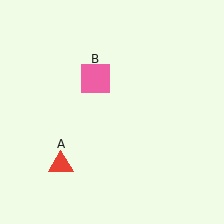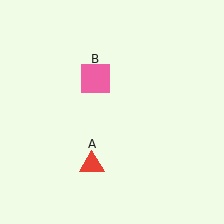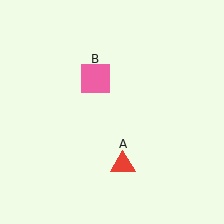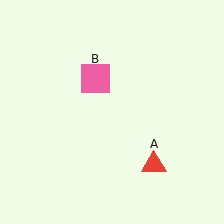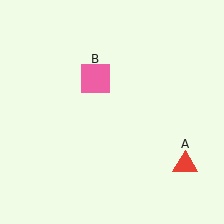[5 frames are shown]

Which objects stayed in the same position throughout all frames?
Pink square (object B) remained stationary.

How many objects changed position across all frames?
1 object changed position: red triangle (object A).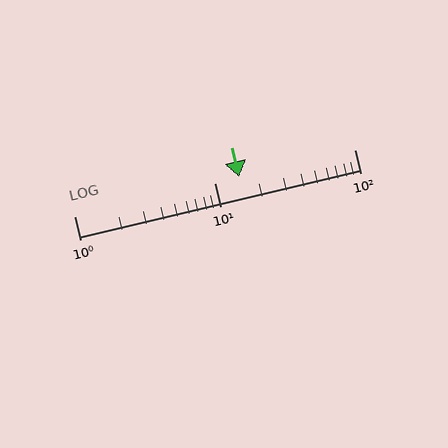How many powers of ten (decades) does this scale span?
The scale spans 2 decades, from 1 to 100.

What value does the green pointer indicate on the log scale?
The pointer indicates approximately 15.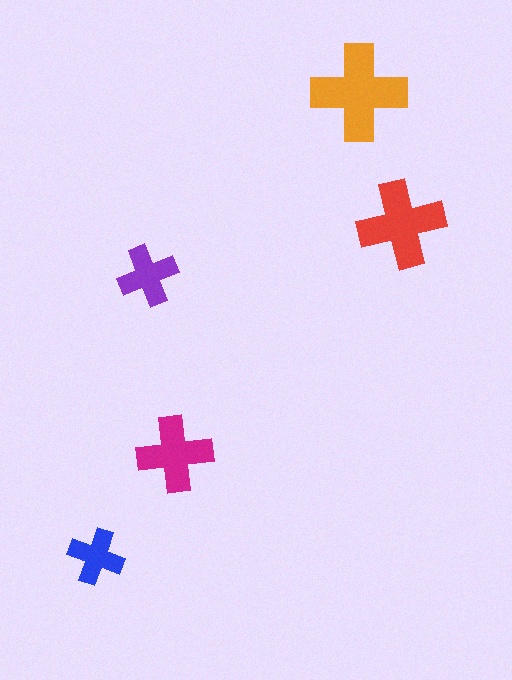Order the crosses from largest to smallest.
the orange one, the red one, the magenta one, the purple one, the blue one.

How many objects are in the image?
There are 5 objects in the image.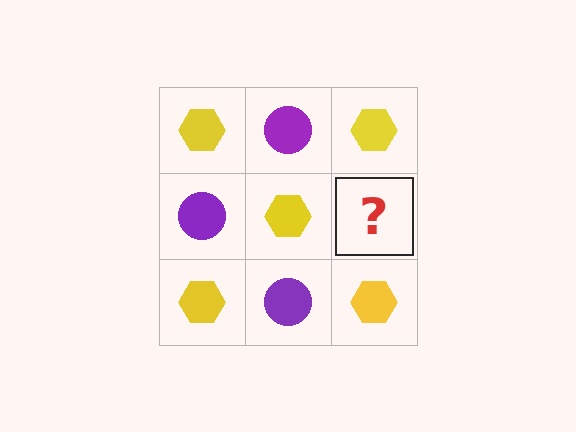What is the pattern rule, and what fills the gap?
The rule is that it alternates yellow hexagon and purple circle in a checkerboard pattern. The gap should be filled with a purple circle.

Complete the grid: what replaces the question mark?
The question mark should be replaced with a purple circle.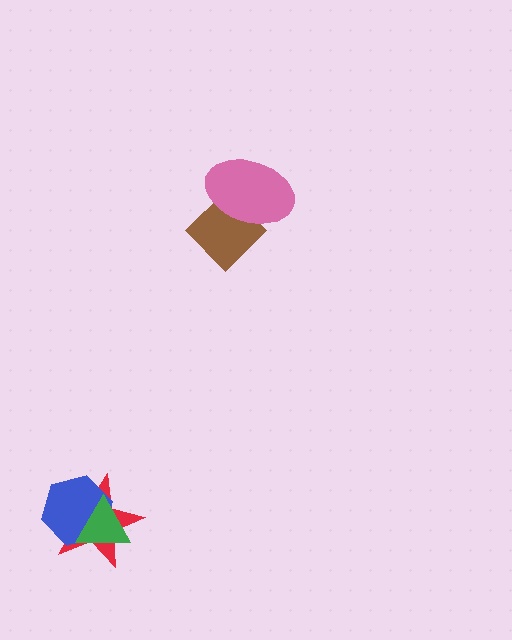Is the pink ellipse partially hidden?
No, no other shape covers it.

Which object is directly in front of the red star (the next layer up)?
The blue hexagon is directly in front of the red star.